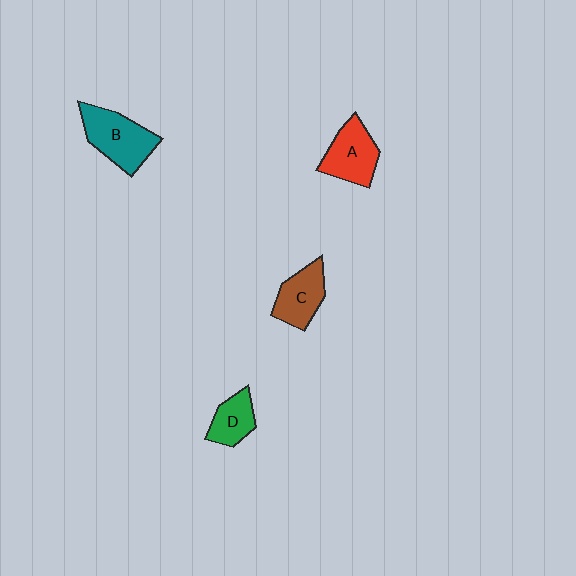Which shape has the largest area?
Shape B (teal).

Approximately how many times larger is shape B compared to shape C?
Approximately 1.3 times.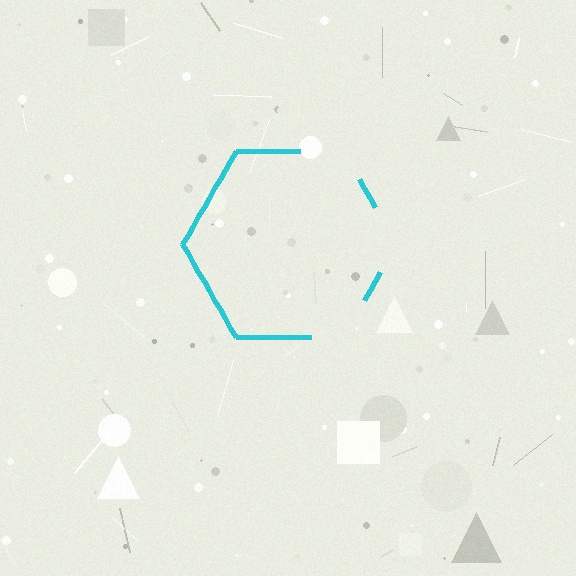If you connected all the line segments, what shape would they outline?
They would outline a hexagon.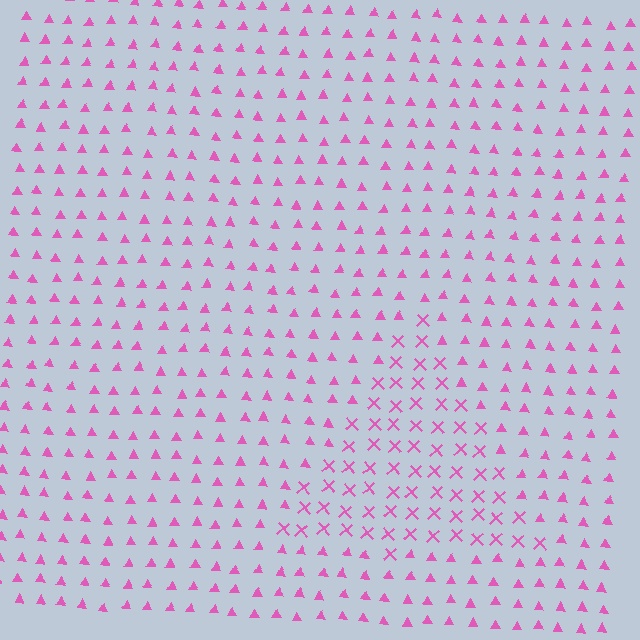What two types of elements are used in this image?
The image uses X marks inside the triangle region and triangles outside it.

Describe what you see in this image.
The image is filled with small pink elements arranged in a uniform grid. A triangle-shaped region contains X marks, while the surrounding area contains triangles. The boundary is defined purely by the change in element shape.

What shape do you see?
I see a triangle.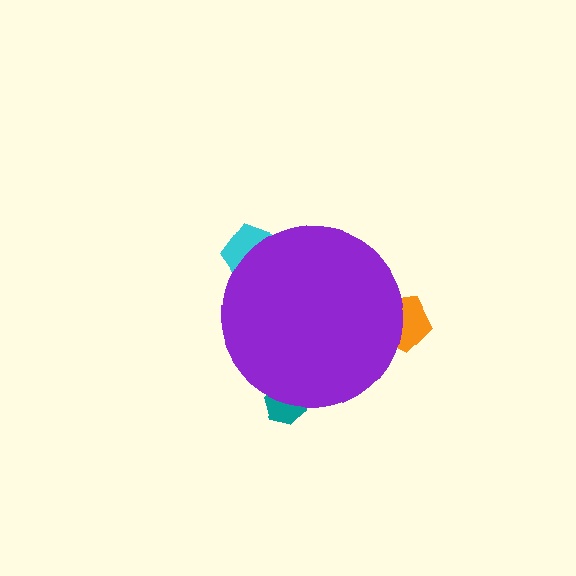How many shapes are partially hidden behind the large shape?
3 shapes are partially hidden.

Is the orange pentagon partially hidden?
Yes, the orange pentagon is partially hidden behind the purple circle.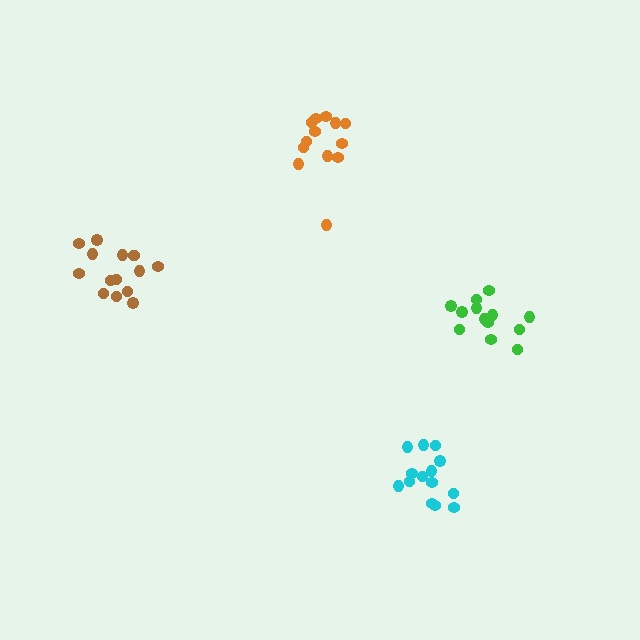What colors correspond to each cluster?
The clusters are colored: green, cyan, brown, orange.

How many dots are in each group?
Group 1: 13 dots, Group 2: 14 dots, Group 3: 15 dots, Group 4: 13 dots (55 total).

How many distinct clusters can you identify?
There are 4 distinct clusters.